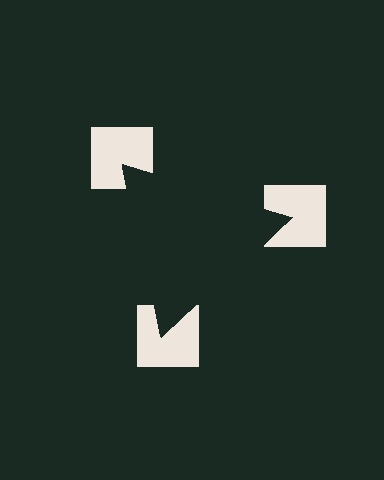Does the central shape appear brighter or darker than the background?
It typically appears slightly darker than the background, even though no actual brightness change is drawn.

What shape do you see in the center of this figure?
An illusory triangle — its edges are inferred from the aligned wedge cuts in the notched squares, not physically drawn.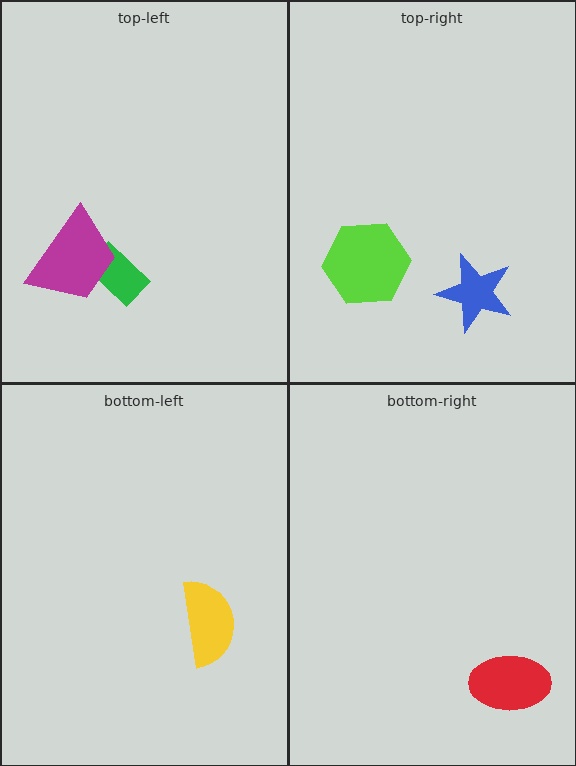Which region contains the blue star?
The top-right region.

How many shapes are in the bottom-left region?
1.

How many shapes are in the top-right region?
2.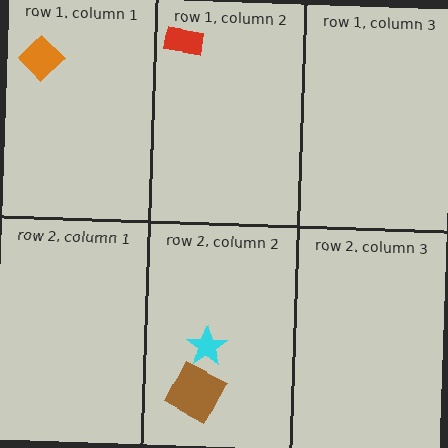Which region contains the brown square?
The row 2, column 2 region.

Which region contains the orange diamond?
The row 1, column 1 region.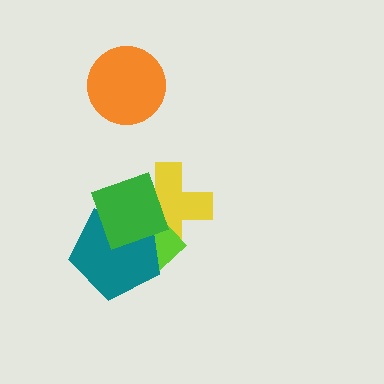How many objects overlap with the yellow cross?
3 objects overlap with the yellow cross.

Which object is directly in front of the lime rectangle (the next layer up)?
The teal pentagon is directly in front of the lime rectangle.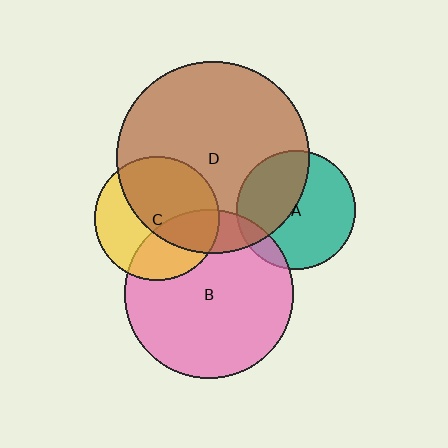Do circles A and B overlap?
Yes.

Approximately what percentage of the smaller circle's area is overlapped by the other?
Approximately 10%.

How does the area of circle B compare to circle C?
Approximately 1.8 times.